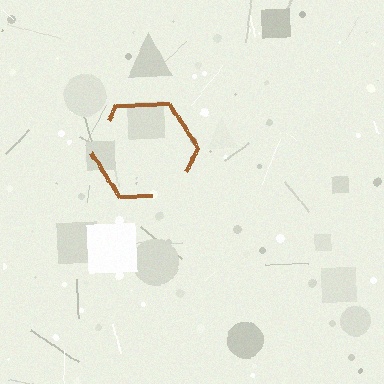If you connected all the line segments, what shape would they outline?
They would outline a hexagon.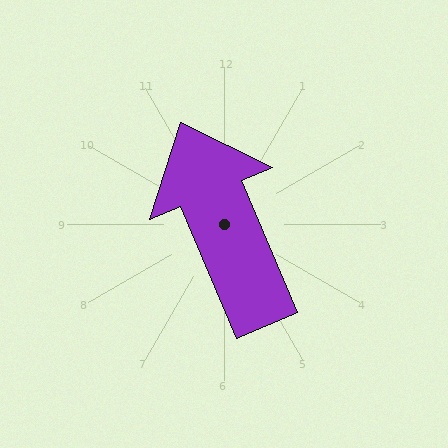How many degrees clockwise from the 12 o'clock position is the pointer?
Approximately 337 degrees.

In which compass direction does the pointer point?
Northwest.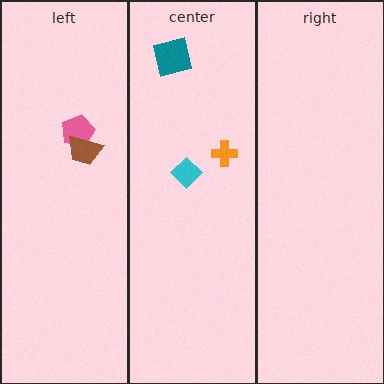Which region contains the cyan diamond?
The center region.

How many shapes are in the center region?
3.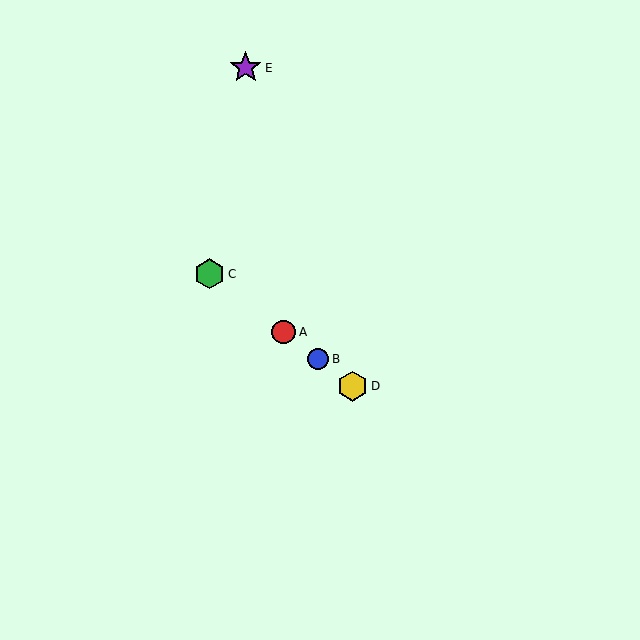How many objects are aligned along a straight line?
4 objects (A, B, C, D) are aligned along a straight line.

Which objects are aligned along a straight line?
Objects A, B, C, D are aligned along a straight line.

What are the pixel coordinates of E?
Object E is at (246, 68).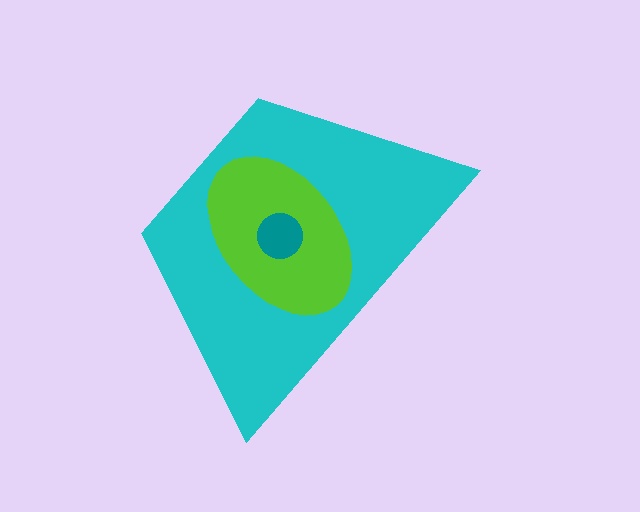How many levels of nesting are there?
3.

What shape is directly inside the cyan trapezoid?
The lime ellipse.